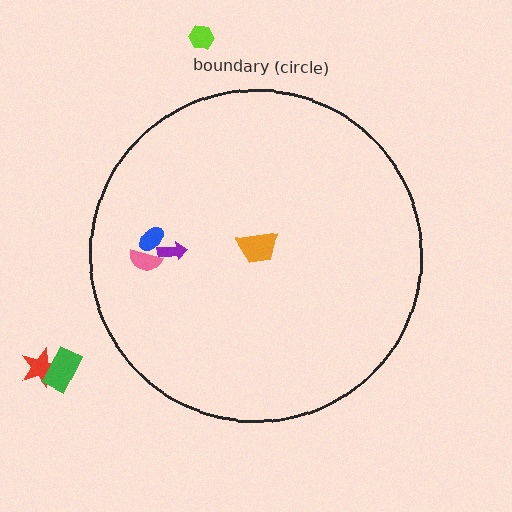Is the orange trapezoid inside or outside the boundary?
Inside.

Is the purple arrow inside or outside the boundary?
Inside.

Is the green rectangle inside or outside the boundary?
Outside.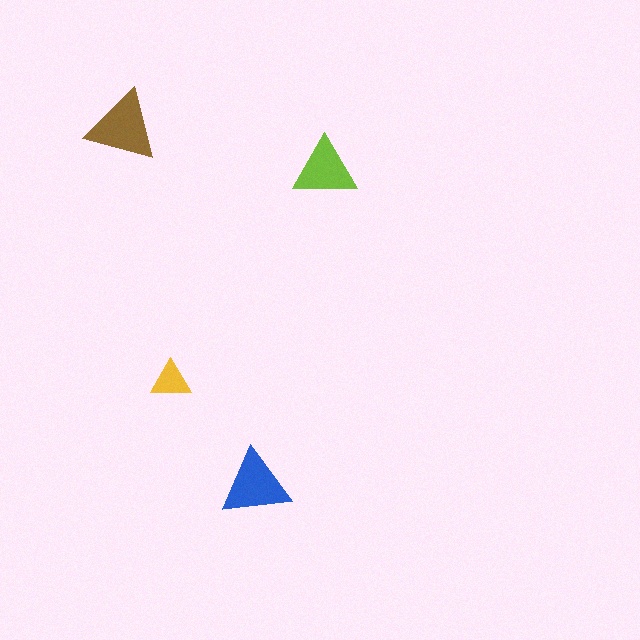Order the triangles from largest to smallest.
the brown one, the blue one, the lime one, the yellow one.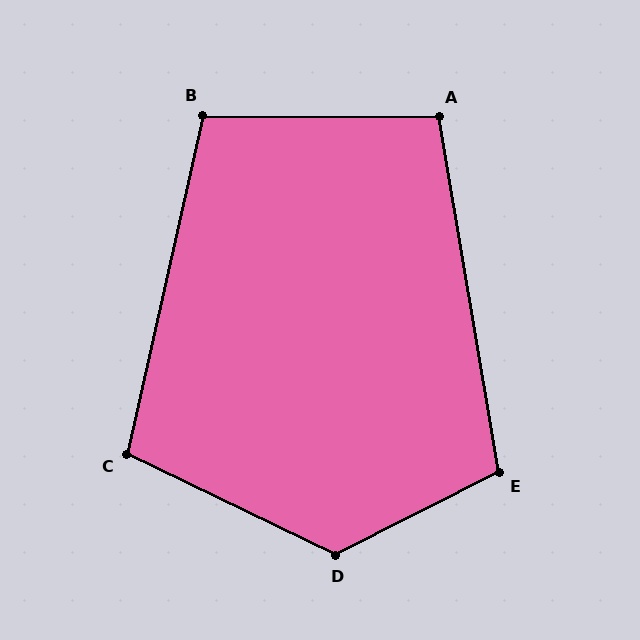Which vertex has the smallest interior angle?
A, at approximately 100 degrees.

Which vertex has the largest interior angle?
D, at approximately 128 degrees.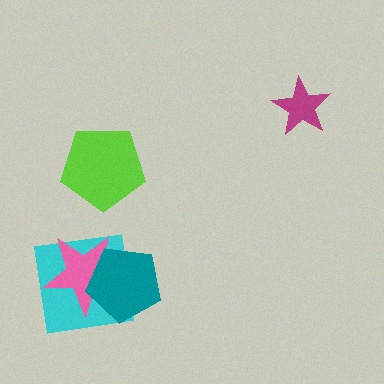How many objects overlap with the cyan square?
2 objects overlap with the cyan square.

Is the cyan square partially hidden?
Yes, it is partially covered by another shape.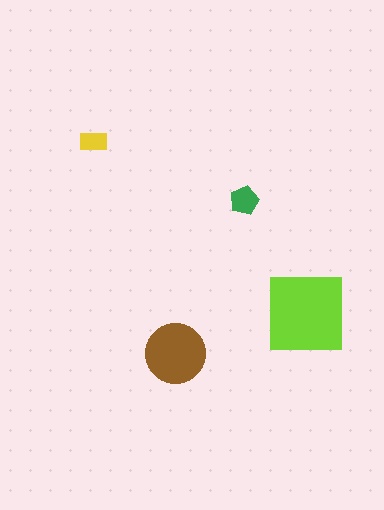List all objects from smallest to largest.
The yellow rectangle, the green pentagon, the brown circle, the lime square.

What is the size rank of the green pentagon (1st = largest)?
3rd.